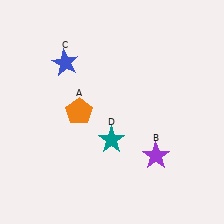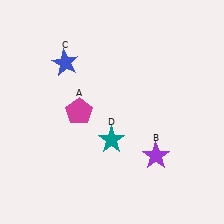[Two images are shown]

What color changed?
The pentagon (A) changed from orange in Image 1 to magenta in Image 2.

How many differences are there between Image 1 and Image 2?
There is 1 difference between the two images.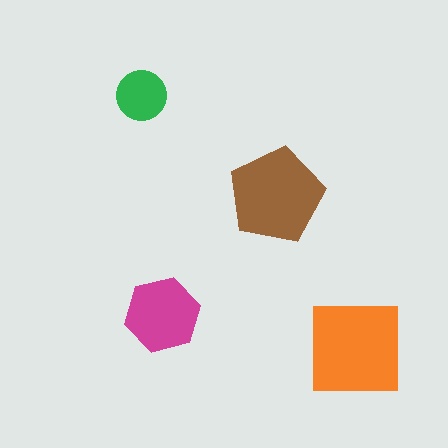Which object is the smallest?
The green circle.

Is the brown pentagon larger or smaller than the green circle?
Larger.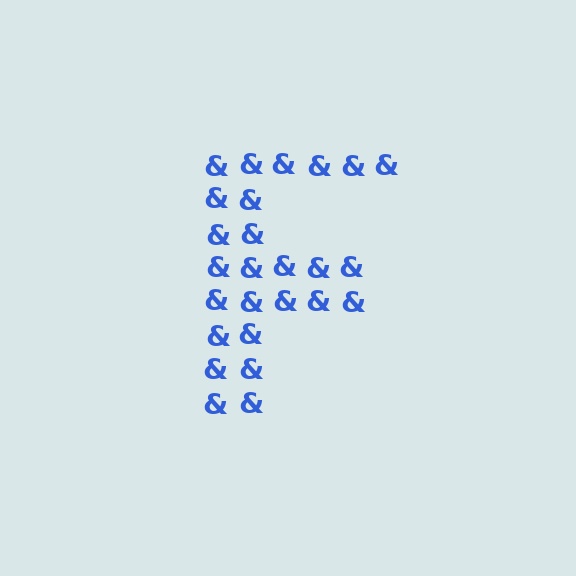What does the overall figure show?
The overall figure shows the letter F.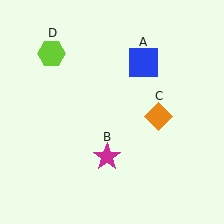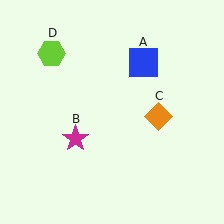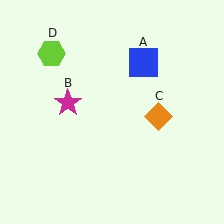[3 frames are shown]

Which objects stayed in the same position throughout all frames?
Blue square (object A) and orange diamond (object C) and lime hexagon (object D) remained stationary.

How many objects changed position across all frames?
1 object changed position: magenta star (object B).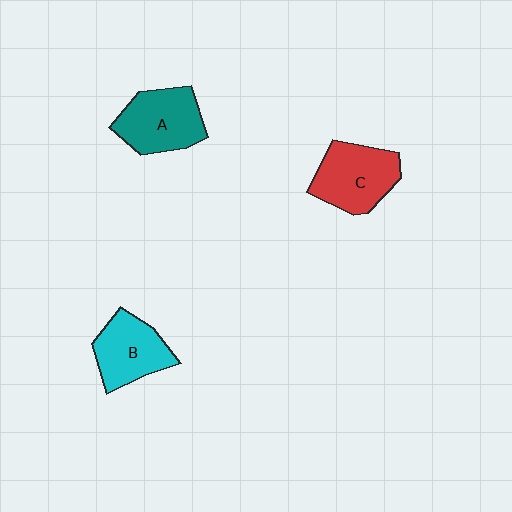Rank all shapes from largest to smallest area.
From largest to smallest: C (red), A (teal), B (cyan).